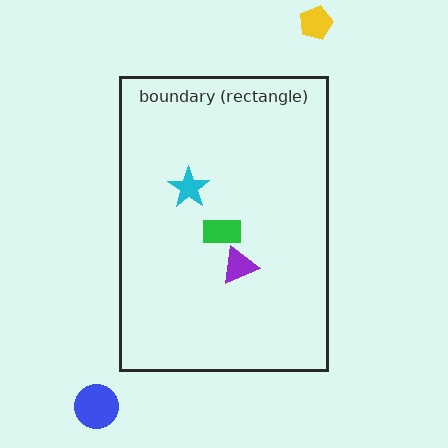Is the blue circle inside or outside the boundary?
Outside.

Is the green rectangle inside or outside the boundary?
Inside.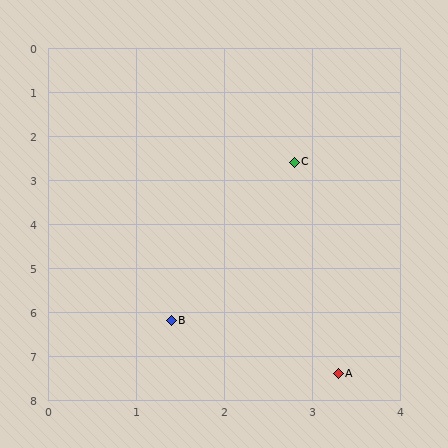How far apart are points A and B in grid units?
Points A and B are about 2.2 grid units apart.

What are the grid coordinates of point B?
Point B is at approximately (1.4, 6.2).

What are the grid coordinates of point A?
Point A is at approximately (3.3, 7.4).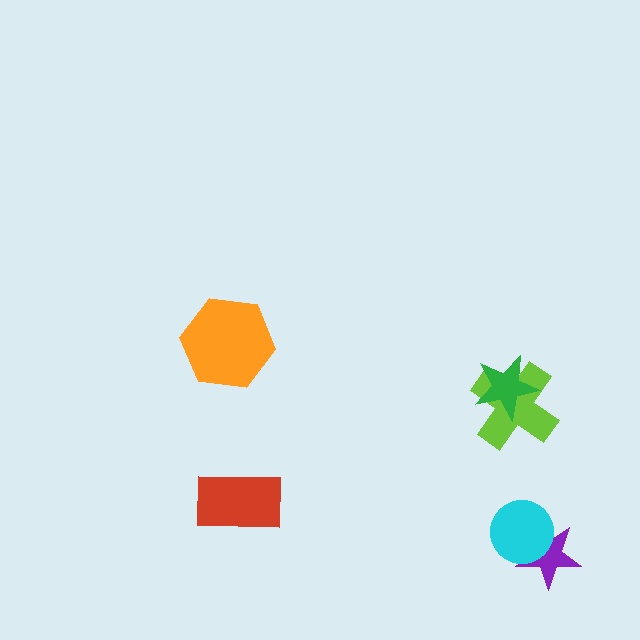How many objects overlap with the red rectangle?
0 objects overlap with the red rectangle.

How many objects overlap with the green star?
1 object overlaps with the green star.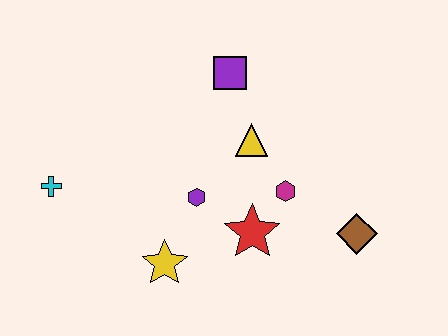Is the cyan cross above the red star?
Yes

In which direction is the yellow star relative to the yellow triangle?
The yellow star is below the yellow triangle.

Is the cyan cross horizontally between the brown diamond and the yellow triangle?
No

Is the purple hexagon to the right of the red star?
No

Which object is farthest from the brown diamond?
The cyan cross is farthest from the brown diamond.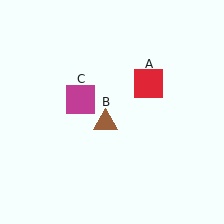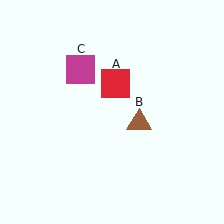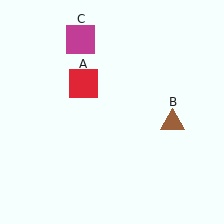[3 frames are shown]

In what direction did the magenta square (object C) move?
The magenta square (object C) moved up.